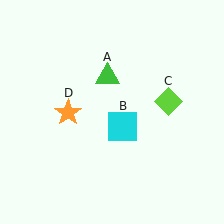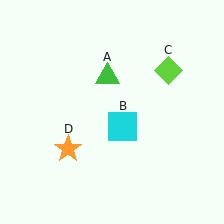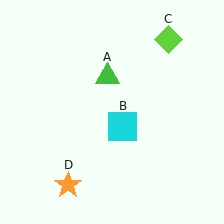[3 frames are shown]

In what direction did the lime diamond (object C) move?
The lime diamond (object C) moved up.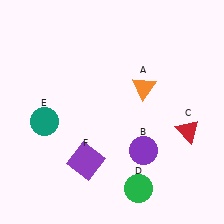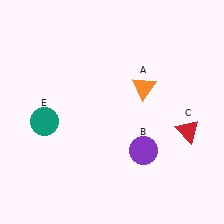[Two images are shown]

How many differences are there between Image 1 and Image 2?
There are 2 differences between the two images.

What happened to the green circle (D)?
The green circle (D) was removed in Image 2. It was in the bottom-right area of Image 1.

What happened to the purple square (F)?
The purple square (F) was removed in Image 2. It was in the bottom-left area of Image 1.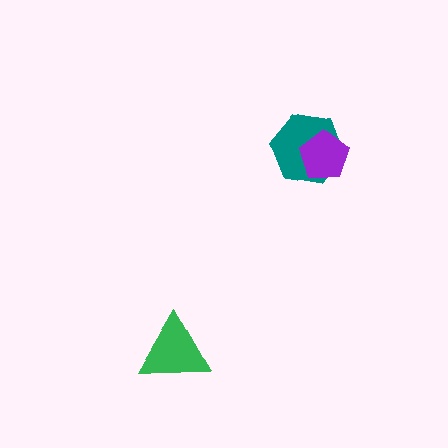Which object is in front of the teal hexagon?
The purple pentagon is in front of the teal hexagon.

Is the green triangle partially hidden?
No, no other shape covers it.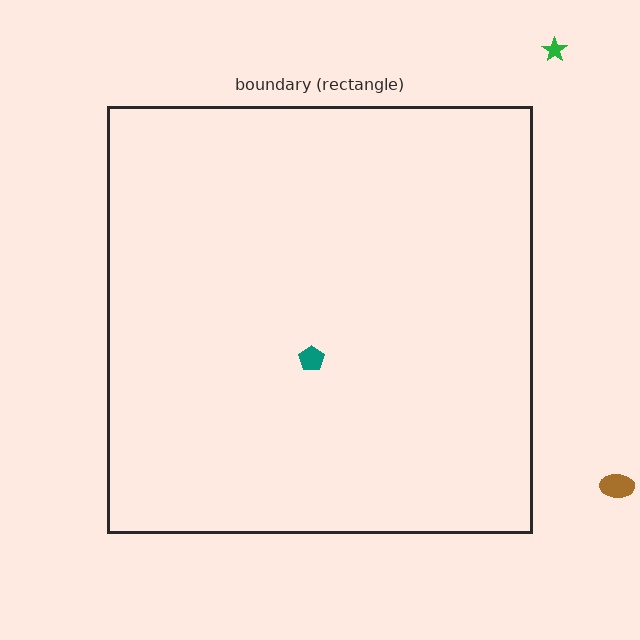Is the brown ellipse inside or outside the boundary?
Outside.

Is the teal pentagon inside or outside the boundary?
Inside.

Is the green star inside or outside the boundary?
Outside.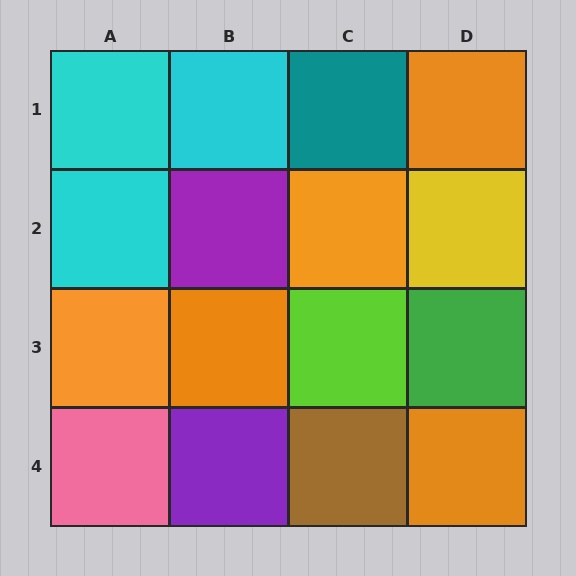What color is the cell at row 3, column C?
Lime.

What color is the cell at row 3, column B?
Orange.